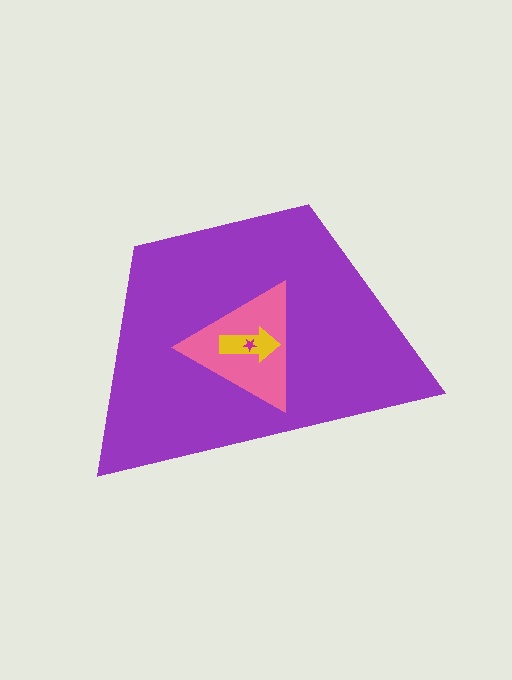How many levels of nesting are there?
4.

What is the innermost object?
The magenta star.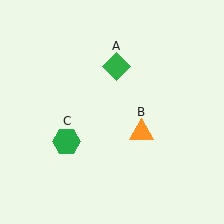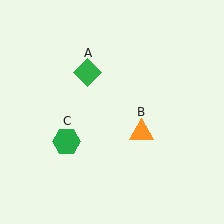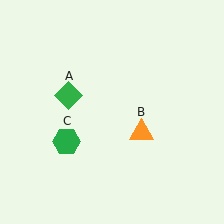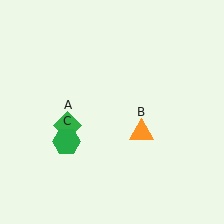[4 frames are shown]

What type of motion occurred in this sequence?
The green diamond (object A) rotated counterclockwise around the center of the scene.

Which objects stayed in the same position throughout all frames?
Orange triangle (object B) and green hexagon (object C) remained stationary.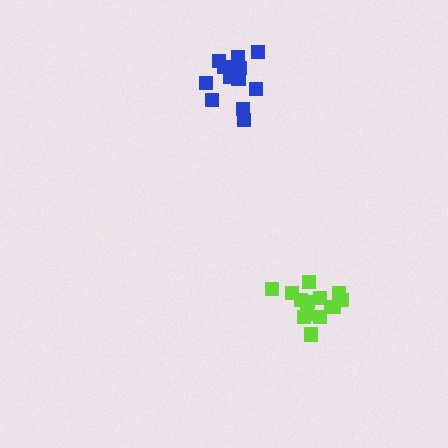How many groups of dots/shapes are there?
There are 2 groups.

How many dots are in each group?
Group 1: 14 dots, Group 2: 15 dots (29 total).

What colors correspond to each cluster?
The clusters are colored: blue, lime.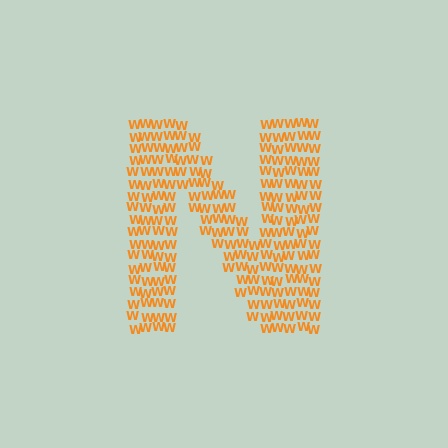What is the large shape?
The large shape is the letter N.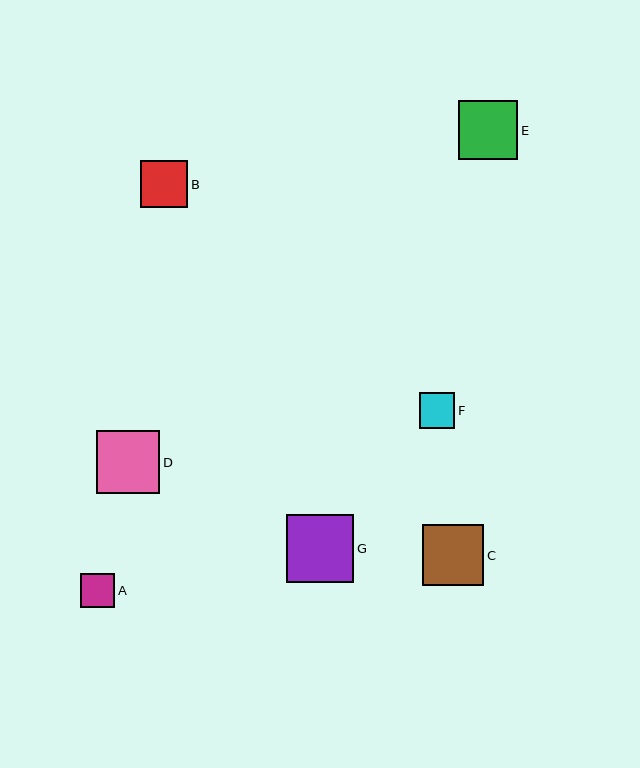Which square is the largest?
Square G is the largest with a size of approximately 67 pixels.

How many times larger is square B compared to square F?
Square B is approximately 1.3 times the size of square F.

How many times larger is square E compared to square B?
Square E is approximately 1.3 times the size of square B.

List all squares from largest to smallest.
From largest to smallest: G, D, C, E, B, F, A.